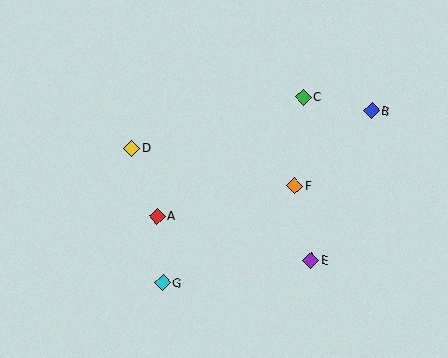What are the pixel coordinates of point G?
Point G is at (163, 283).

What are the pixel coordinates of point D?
Point D is at (132, 148).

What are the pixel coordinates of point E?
Point E is at (311, 260).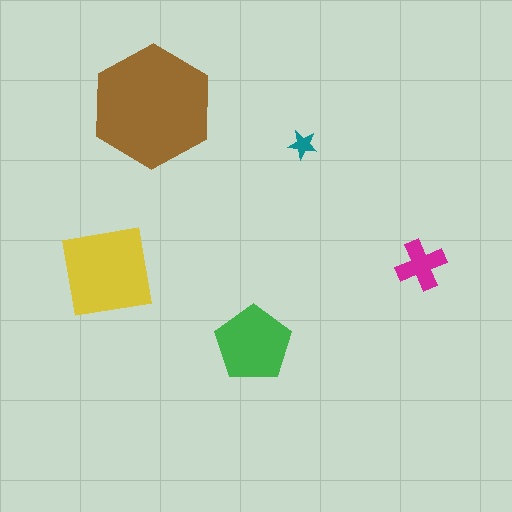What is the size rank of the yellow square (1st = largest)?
2nd.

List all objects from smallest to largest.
The teal star, the magenta cross, the green pentagon, the yellow square, the brown hexagon.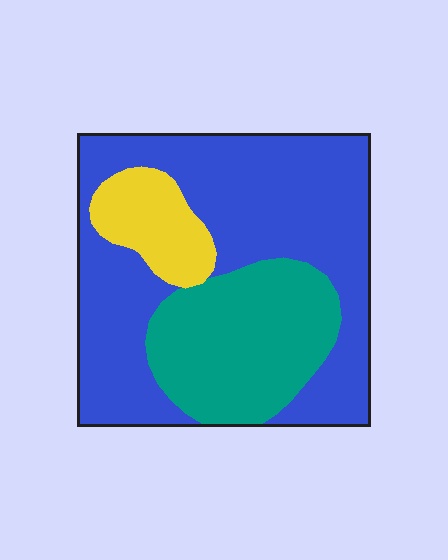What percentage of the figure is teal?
Teal takes up about one quarter (1/4) of the figure.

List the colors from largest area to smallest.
From largest to smallest: blue, teal, yellow.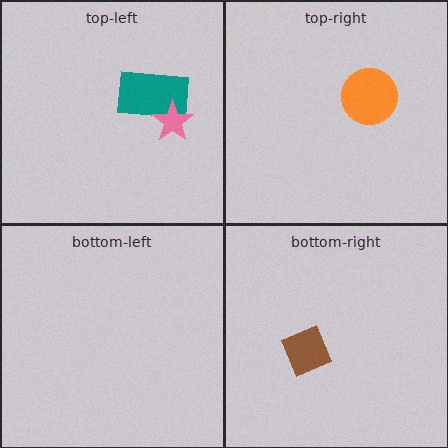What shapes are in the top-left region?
The teal rectangle, the pink star.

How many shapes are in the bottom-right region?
1.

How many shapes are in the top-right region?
1.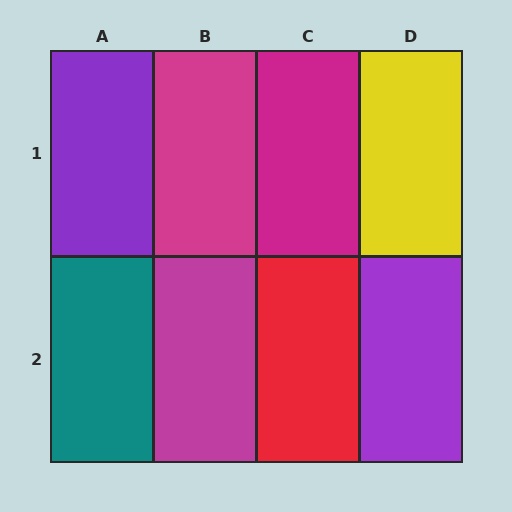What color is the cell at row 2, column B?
Magenta.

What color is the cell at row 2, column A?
Teal.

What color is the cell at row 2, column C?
Red.